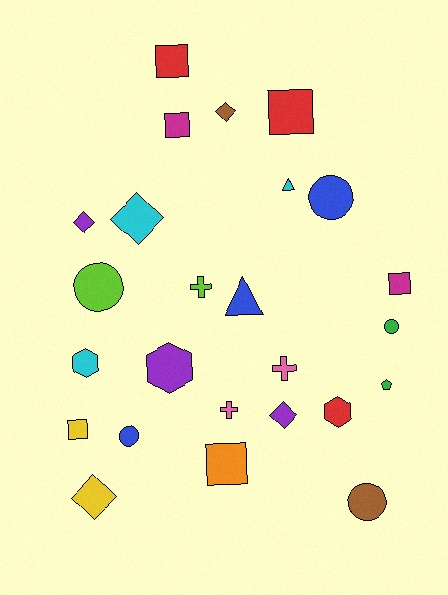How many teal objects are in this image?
There are no teal objects.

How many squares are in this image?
There are 6 squares.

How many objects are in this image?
There are 25 objects.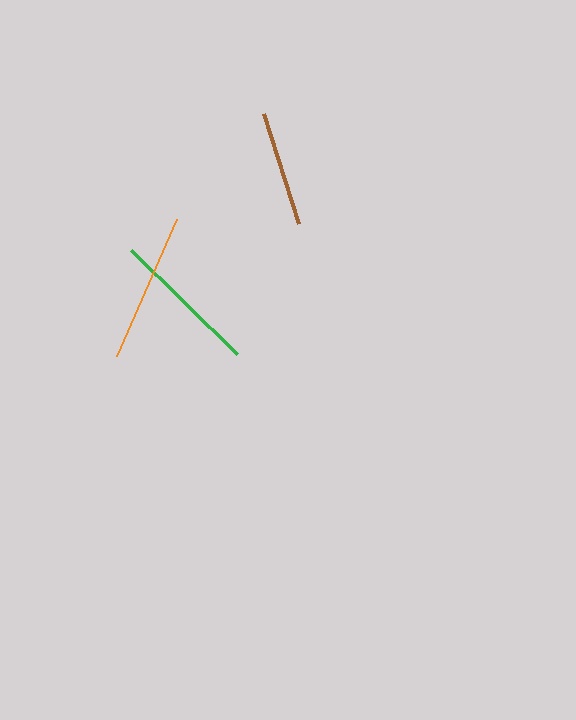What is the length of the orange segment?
The orange segment is approximately 149 pixels long.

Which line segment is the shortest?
The brown line is the shortest at approximately 115 pixels.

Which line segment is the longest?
The orange line is the longest at approximately 149 pixels.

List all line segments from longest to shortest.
From longest to shortest: orange, green, brown.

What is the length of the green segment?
The green segment is approximately 148 pixels long.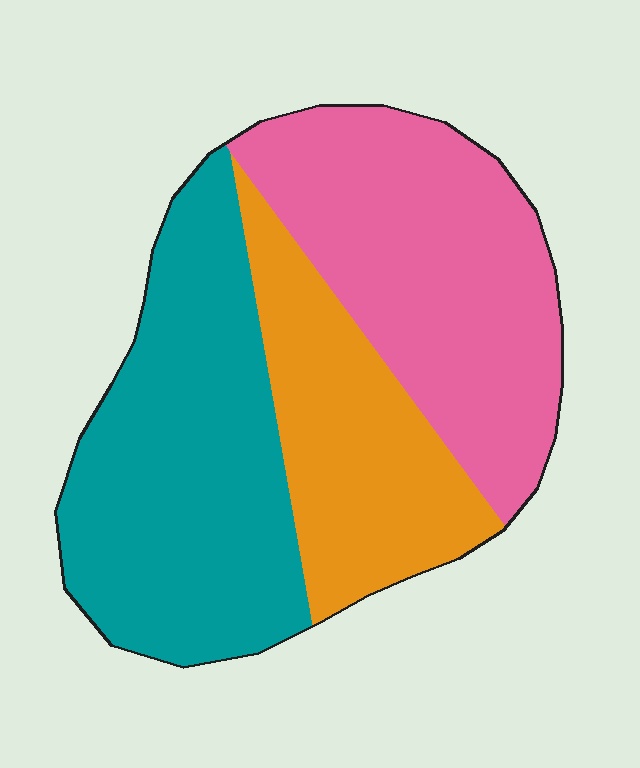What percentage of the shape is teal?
Teal takes up about two fifths (2/5) of the shape.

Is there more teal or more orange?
Teal.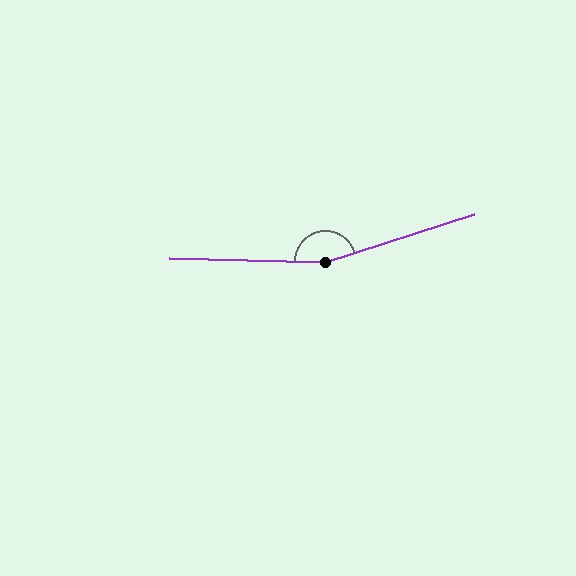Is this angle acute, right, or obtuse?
It is obtuse.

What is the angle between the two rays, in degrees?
Approximately 161 degrees.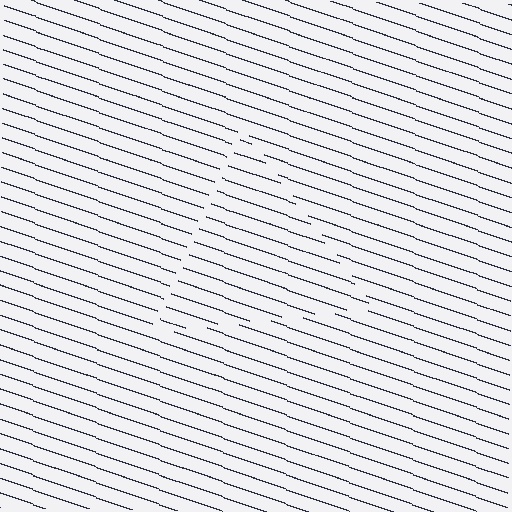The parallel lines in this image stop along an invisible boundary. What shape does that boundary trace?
An illusory triangle. The interior of the shape contains the same grating, shifted by half a period — the contour is defined by the phase discontinuity where line-ends from the inner and outer gratings abut.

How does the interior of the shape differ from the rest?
The interior of the shape contains the same grating, shifted by half a period — the contour is defined by the phase discontinuity where line-ends from the inner and outer gratings abut.